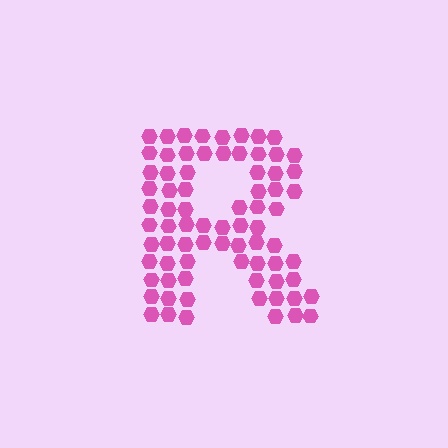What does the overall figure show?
The overall figure shows the letter R.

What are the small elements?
The small elements are hexagons.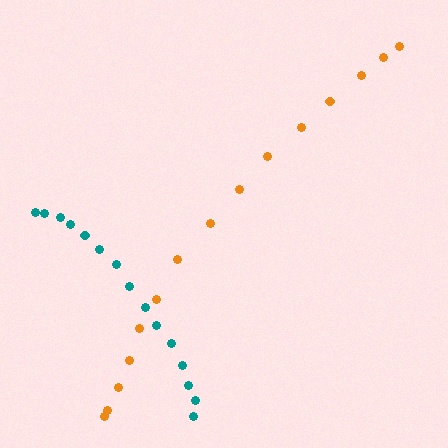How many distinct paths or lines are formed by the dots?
There are 2 distinct paths.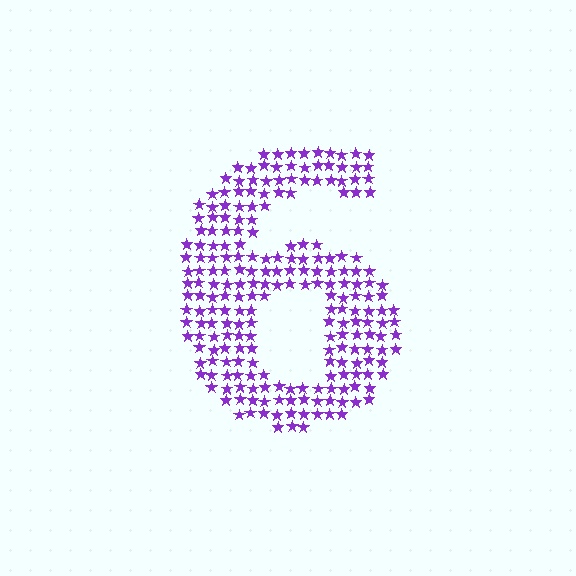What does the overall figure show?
The overall figure shows the digit 6.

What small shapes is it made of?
It is made of small stars.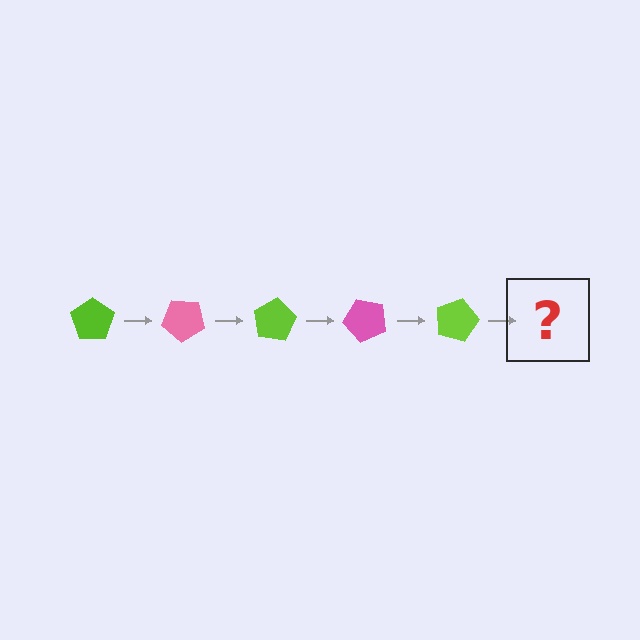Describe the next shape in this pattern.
It should be a pink pentagon, rotated 200 degrees from the start.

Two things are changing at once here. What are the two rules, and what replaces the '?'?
The two rules are that it rotates 40 degrees each step and the color cycles through lime and pink. The '?' should be a pink pentagon, rotated 200 degrees from the start.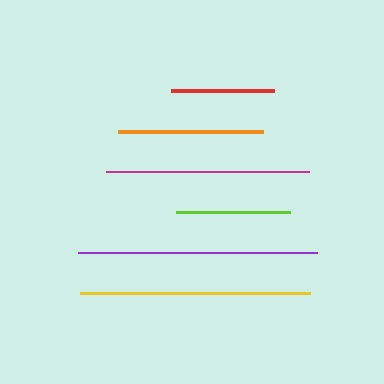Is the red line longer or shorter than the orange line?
The orange line is longer than the red line.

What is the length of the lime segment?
The lime segment is approximately 113 pixels long.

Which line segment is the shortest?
The red line is the shortest at approximately 102 pixels.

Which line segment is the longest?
The purple line is the longest at approximately 238 pixels.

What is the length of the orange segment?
The orange segment is approximately 145 pixels long.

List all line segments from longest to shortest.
From longest to shortest: purple, yellow, magenta, orange, lime, red.